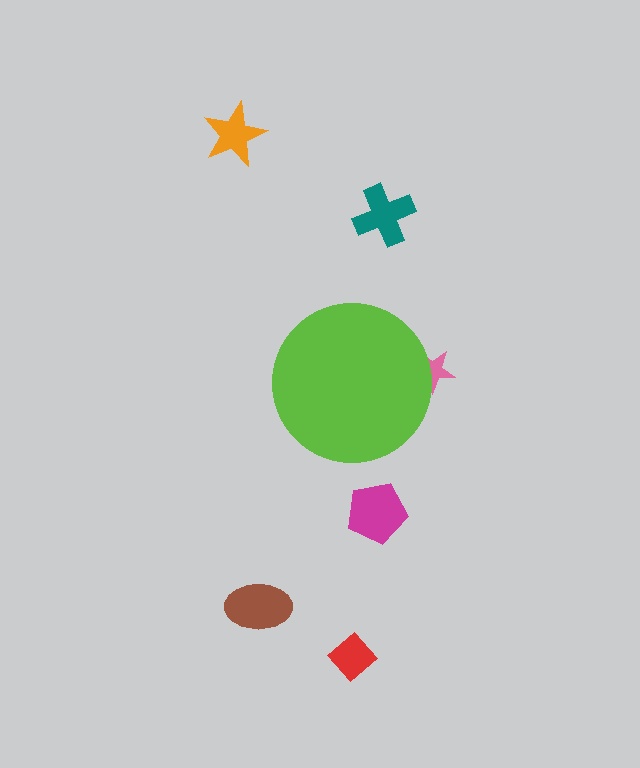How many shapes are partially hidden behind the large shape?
1 shape is partially hidden.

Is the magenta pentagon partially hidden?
No, the magenta pentagon is fully visible.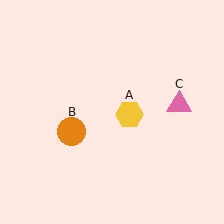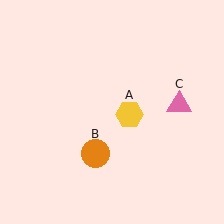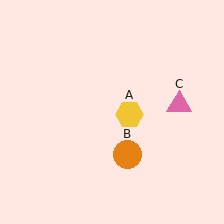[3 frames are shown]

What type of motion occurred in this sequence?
The orange circle (object B) rotated counterclockwise around the center of the scene.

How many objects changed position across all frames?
1 object changed position: orange circle (object B).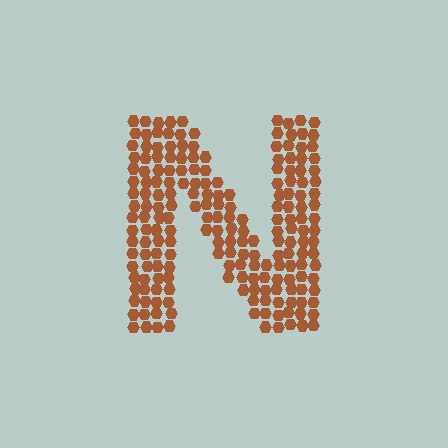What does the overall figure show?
The overall figure shows the letter N.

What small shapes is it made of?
It is made of small hexagons.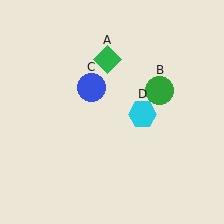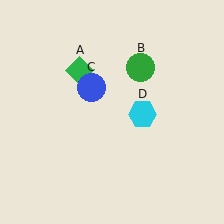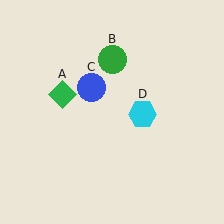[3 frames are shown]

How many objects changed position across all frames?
2 objects changed position: green diamond (object A), green circle (object B).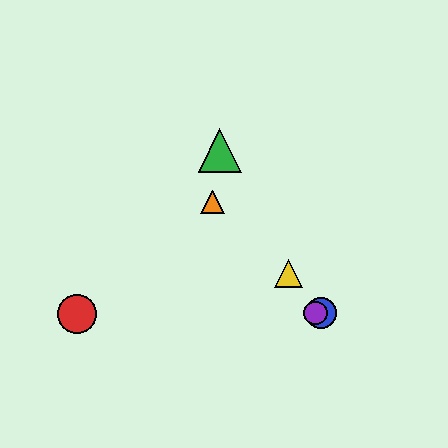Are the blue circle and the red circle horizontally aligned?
Yes, both are at y≈312.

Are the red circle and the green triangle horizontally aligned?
No, the red circle is at y≈314 and the green triangle is at y≈151.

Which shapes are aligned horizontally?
The red circle, the blue circle, the purple circle are aligned horizontally.